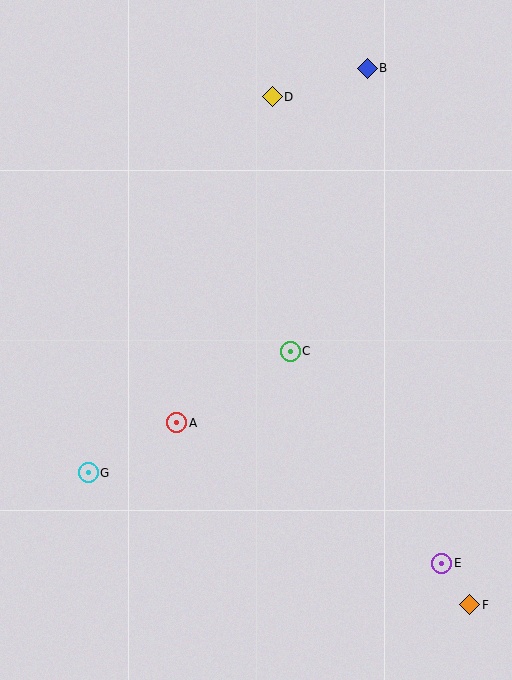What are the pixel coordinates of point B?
Point B is at (367, 68).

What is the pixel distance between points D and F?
The distance between D and F is 545 pixels.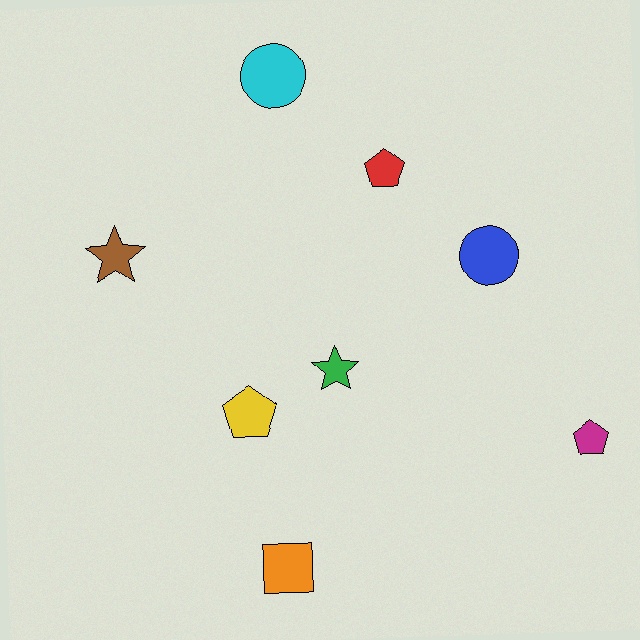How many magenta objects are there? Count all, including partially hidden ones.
There is 1 magenta object.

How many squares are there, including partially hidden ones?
There is 1 square.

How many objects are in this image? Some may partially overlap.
There are 8 objects.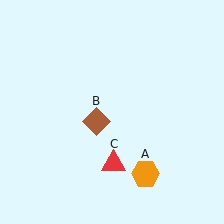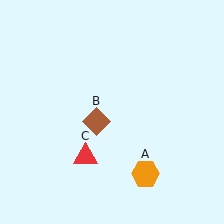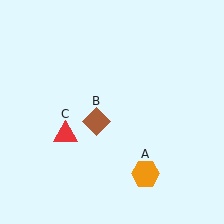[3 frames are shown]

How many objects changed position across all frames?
1 object changed position: red triangle (object C).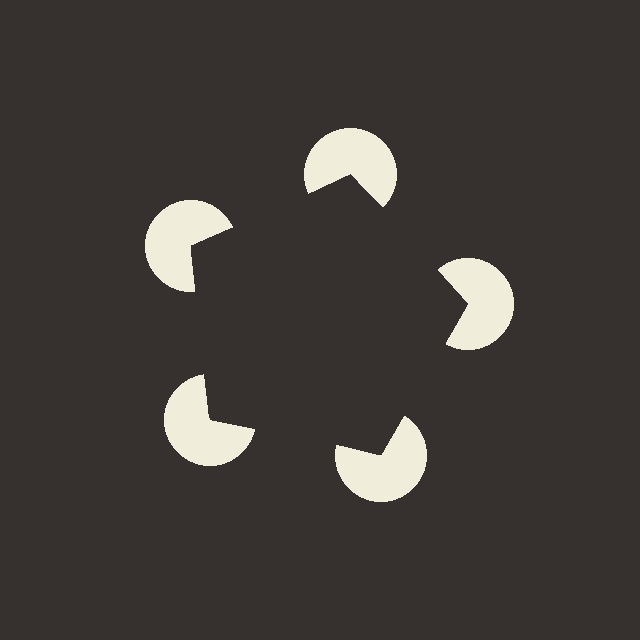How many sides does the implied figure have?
5 sides.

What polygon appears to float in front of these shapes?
An illusory pentagon — its edges are inferred from the aligned wedge cuts in the pac-man discs, not physically drawn.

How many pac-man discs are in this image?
There are 5 — one at each vertex of the illusory pentagon.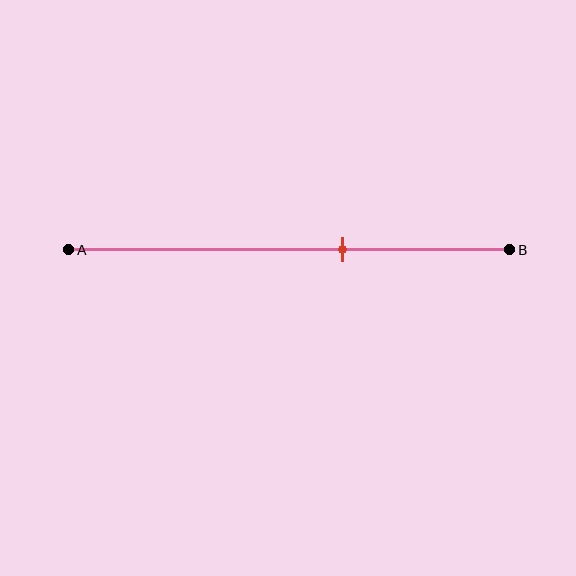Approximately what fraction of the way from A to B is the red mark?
The red mark is approximately 60% of the way from A to B.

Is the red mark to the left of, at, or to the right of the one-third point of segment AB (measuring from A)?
The red mark is to the right of the one-third point of segment AB.